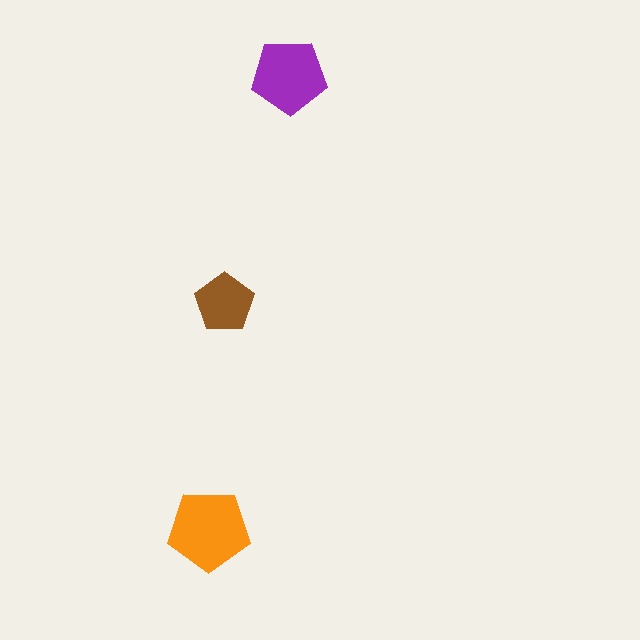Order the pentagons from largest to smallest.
the orange one, the purple one, the brown one.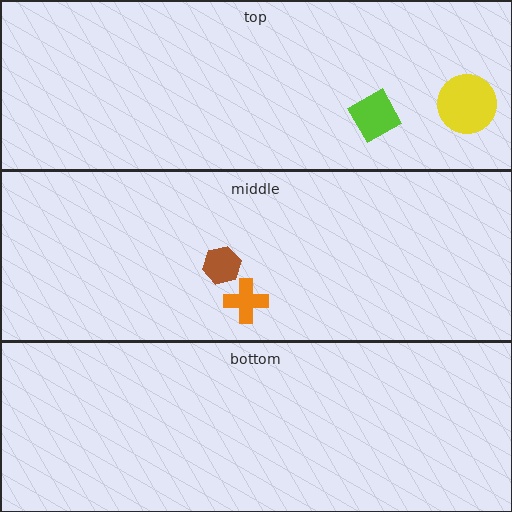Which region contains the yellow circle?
The top region.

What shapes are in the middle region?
The brown hexagon, the orange cross.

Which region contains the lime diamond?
The top region.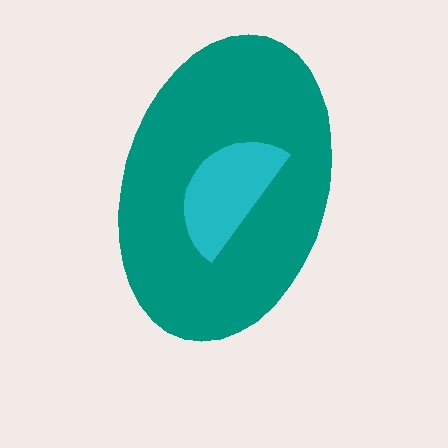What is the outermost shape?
The teal ellipse.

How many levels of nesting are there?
2.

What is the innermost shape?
The cyan semicircle.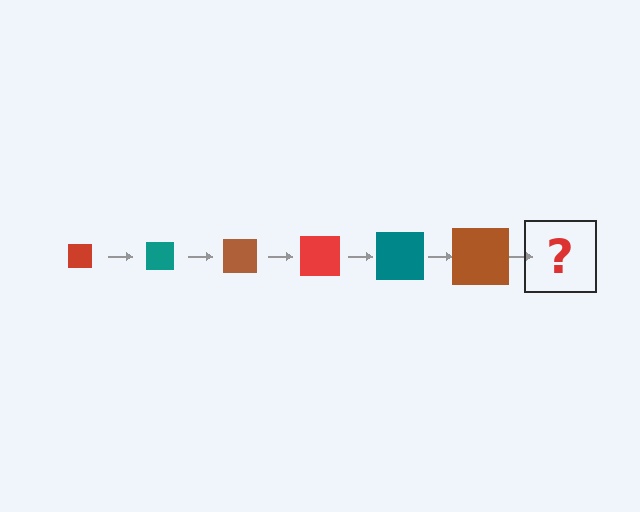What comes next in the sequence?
The next element should be a red square, larger than the previous one.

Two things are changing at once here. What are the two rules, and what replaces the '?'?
The two rules are that the square grows larger each step and the color cycles through red, teal, and brown. The '?' should be a red square, larger than the previous one.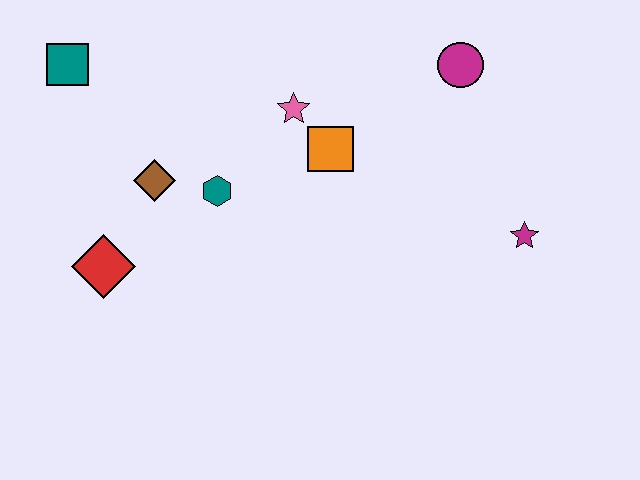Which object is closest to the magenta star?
The magenta circle is closest to the magenta star.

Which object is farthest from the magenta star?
The teal square is farthest from the magenta star.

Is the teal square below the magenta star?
No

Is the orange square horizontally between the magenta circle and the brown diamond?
Yes